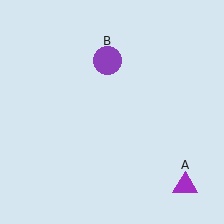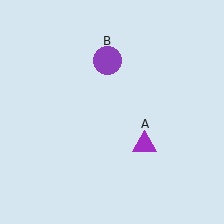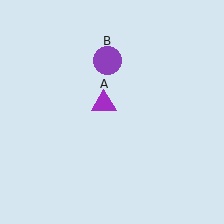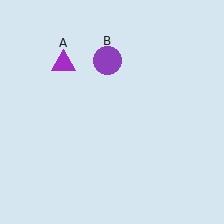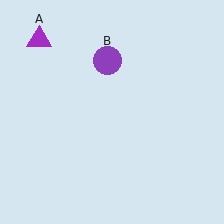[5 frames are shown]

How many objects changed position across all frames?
1 object changed position: purple triangle (object A).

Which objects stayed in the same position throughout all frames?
Purple circle (object B) remained stationary.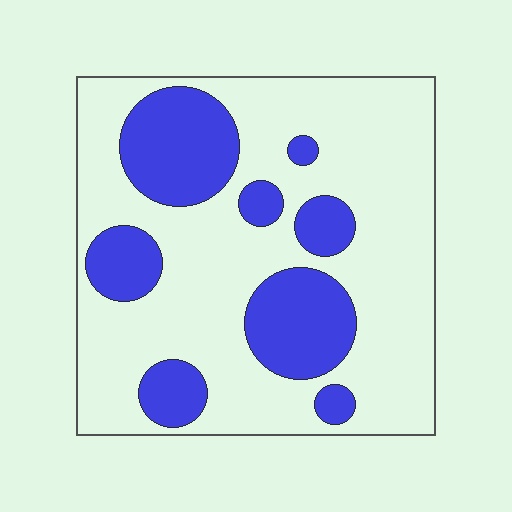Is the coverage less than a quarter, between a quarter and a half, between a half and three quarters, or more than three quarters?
Between a quarter and a half.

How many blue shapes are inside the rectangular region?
8.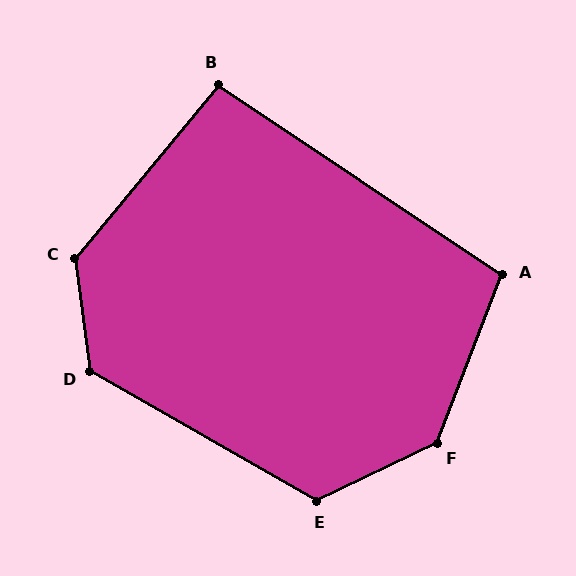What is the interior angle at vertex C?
Approximately 133 degrees (obtuse).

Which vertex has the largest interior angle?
F, at approximately 137 degrees.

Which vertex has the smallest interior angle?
B, at approximately 96 degrees.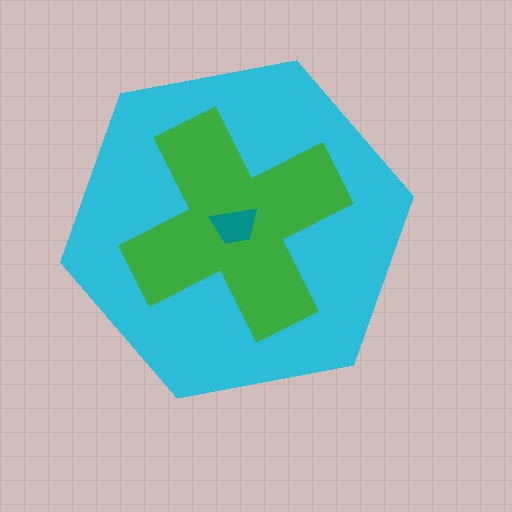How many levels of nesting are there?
3.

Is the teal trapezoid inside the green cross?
Yes.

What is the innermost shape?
The teal trapezoid.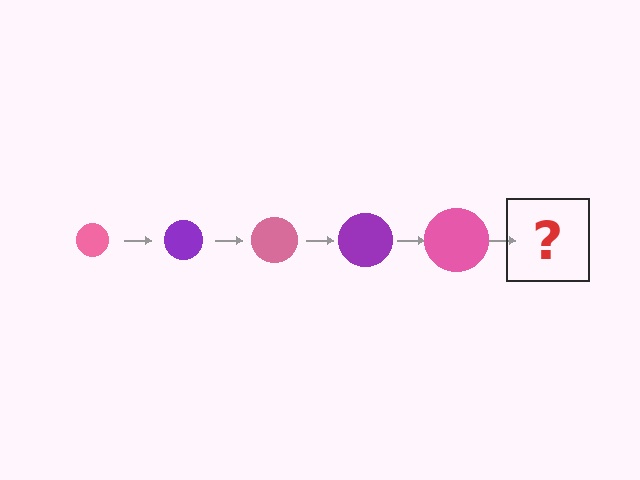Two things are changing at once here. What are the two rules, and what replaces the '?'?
The two rules are that the circle grows larger each step and the color cycles through pink and purple. The '?' should be a purple circle, larger than the previous one.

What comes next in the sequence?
The next element should be a purple circle, larger than the previous one.